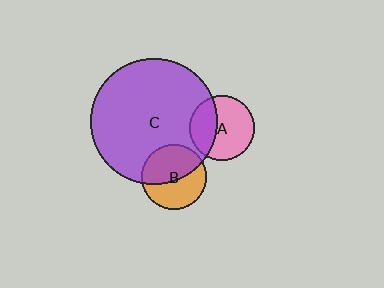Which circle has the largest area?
Circle C (purple).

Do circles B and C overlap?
Yes.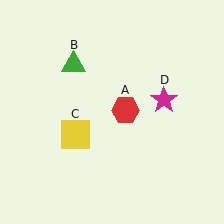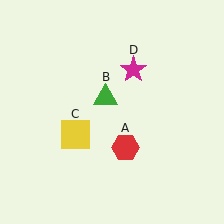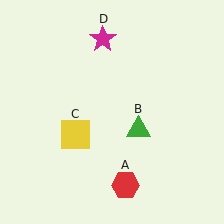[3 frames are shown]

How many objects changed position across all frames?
3 objects changed position: red hexagon (object A), green triangle (object B), magenta star (object D).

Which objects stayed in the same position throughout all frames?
Yellow square (object C) remained stationary.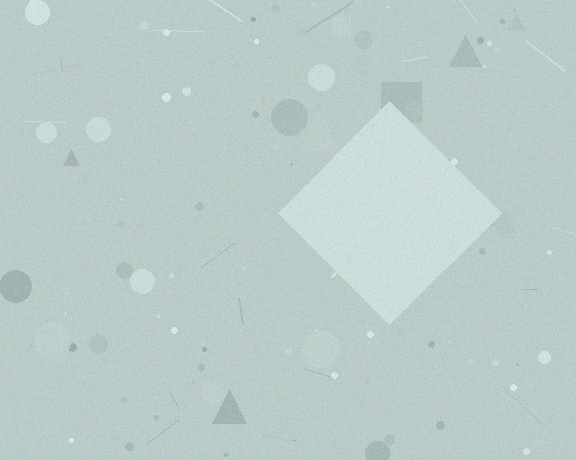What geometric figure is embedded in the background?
A diamond is embedded in the background.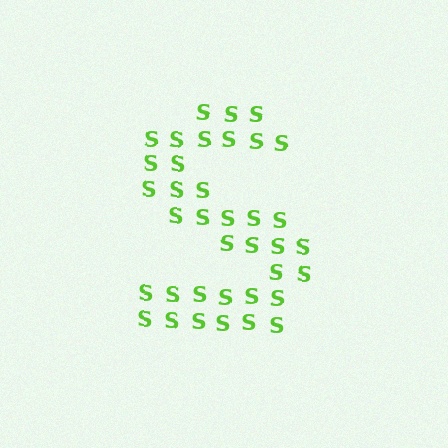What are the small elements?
The small elements are letter S's.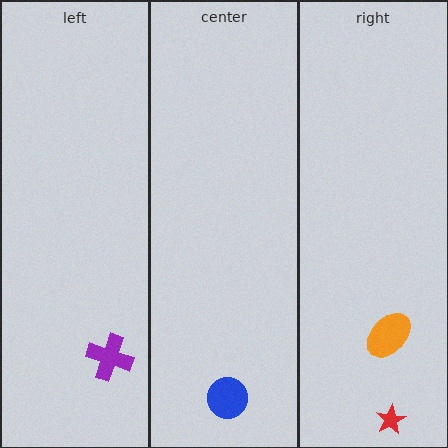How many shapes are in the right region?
2.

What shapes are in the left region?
The purple cross.